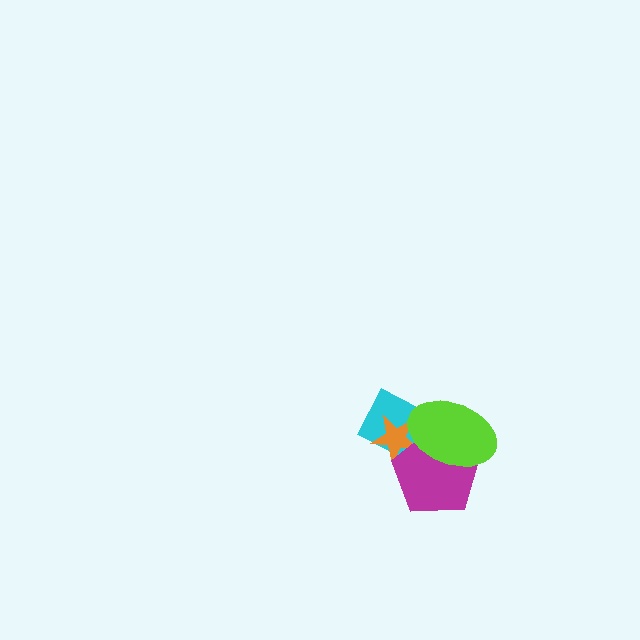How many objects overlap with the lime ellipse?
3 objects overlap with the lime ellipse.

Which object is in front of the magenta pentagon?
The lime ellipse is in front of the magenta pentagon.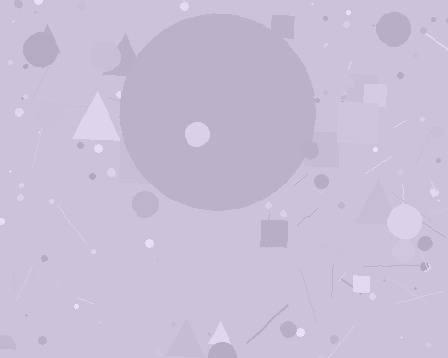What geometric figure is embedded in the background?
A circle is embedded in the background.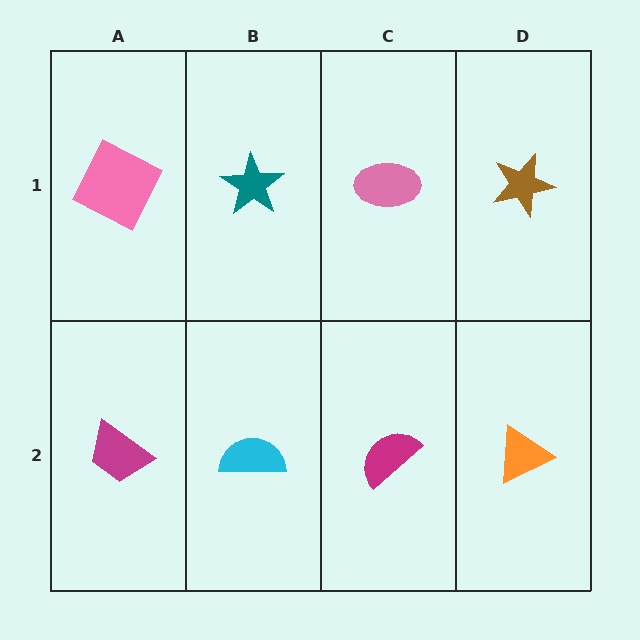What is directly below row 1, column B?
A cyan semicircle.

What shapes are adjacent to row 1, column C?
A magenta semicircle (row 2, column C), a teal star (row 1, column B), a brown star (row 1, column D).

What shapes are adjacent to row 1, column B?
A cyan semicircle (row 2, column B), a pink square (row 1, column A), a pink ellipse (row 1, column C).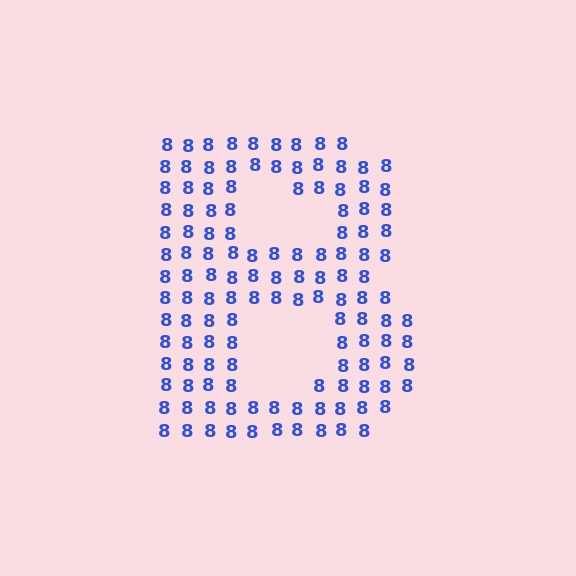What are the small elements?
The small elements are digit 8's.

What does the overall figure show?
The overall figure shows the letter B.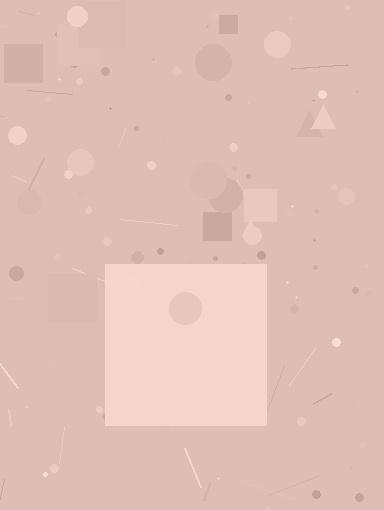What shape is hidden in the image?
A square is hidden in the image.